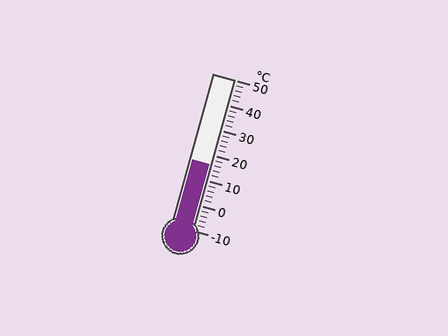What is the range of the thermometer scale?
The thermometer scale ranges from -10°C to 50°C.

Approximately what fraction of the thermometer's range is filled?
The thermometer is filled to approximately 45% of its range.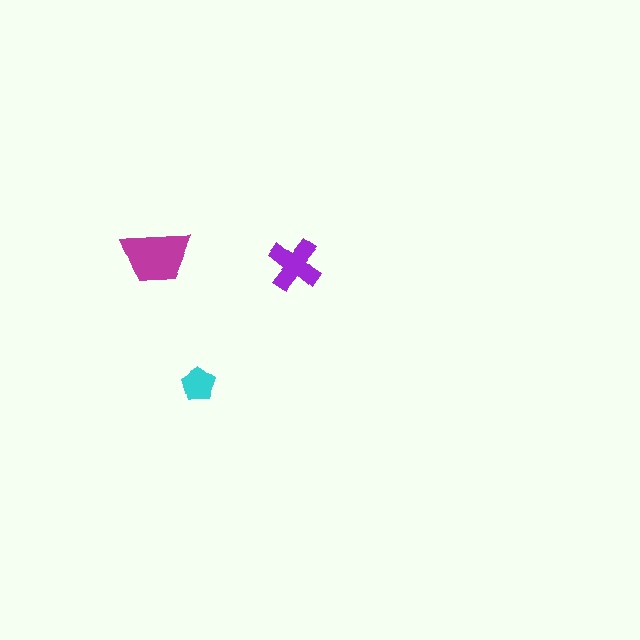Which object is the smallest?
The cyan pentagon.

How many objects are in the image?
There are 3 objects in the image.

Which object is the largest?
The magenta trapezoid.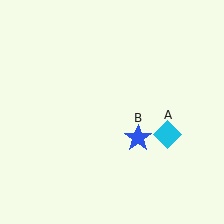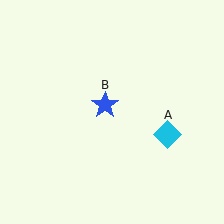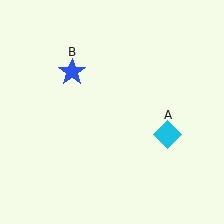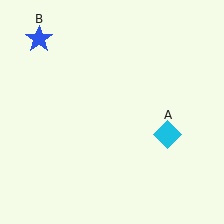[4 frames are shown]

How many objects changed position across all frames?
1 object changed position: blue star (object B).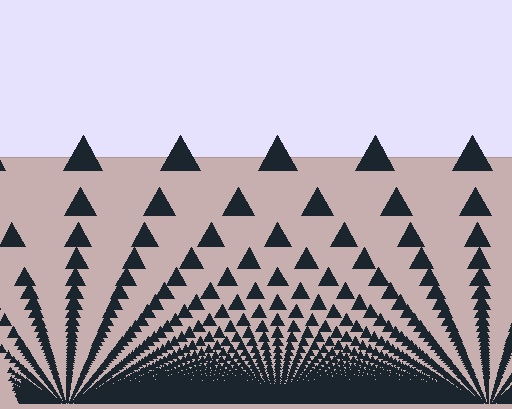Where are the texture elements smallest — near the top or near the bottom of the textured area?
Near the bottom.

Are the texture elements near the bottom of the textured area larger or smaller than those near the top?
Smaller. The gradient is inverted — elements near the bottom are smaller and denser.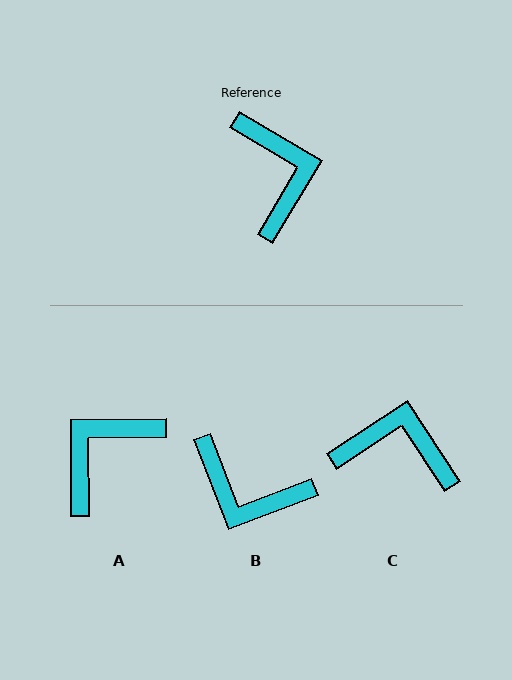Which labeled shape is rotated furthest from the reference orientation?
B, about 128 degrees away.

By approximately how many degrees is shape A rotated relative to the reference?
Approximately 121 degrees counter-clockwise.